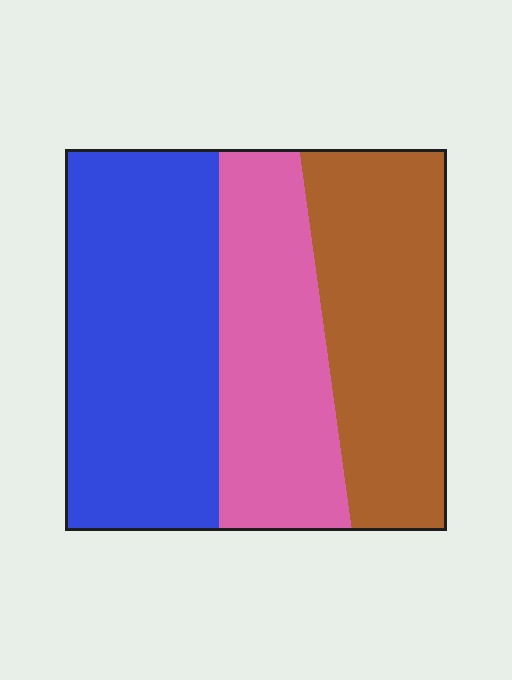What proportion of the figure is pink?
Pink takes up about one quarter (1/4) of the figure.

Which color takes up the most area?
Blue, at roughly 40%.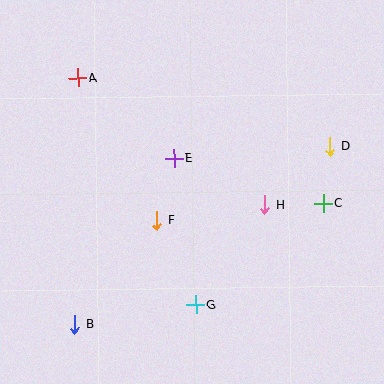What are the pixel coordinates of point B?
Point B is at (75, 324).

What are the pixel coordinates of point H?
Point H is at (265, 205).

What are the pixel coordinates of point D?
Point D is at (330, 146).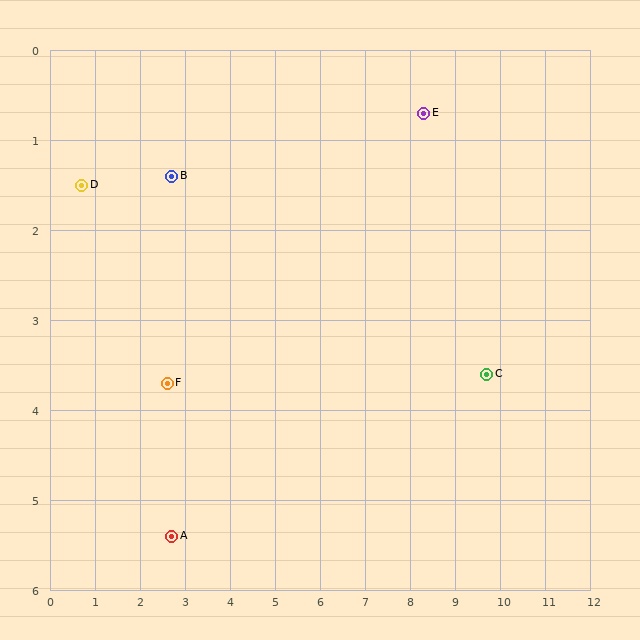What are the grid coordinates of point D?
Point D is at approximately (0.7, 1.5).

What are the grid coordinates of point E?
Point E is at approximately (8.3, 0.7).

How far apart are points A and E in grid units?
Points A and E are about 7.3 grid units apart.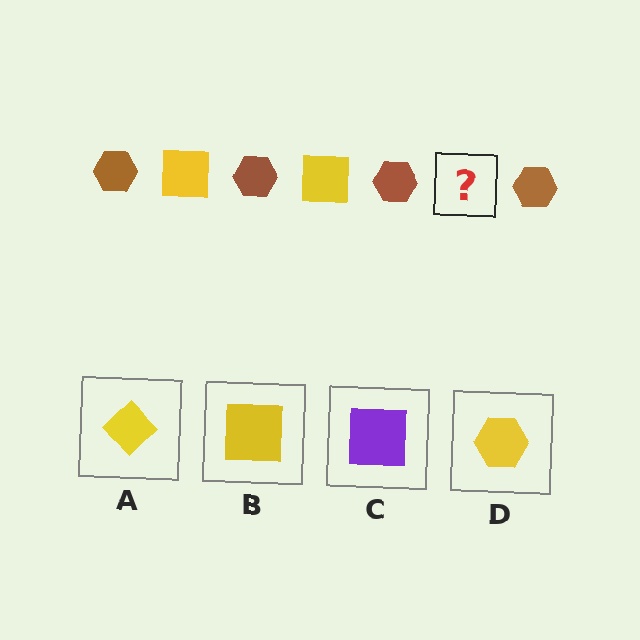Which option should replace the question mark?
Option B.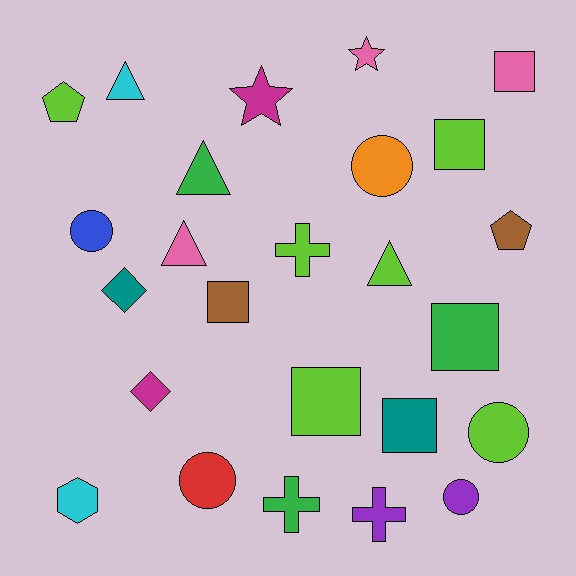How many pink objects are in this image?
There are 3 pink objects.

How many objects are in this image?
There are 25 objects.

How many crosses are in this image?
There are 3 crosses.